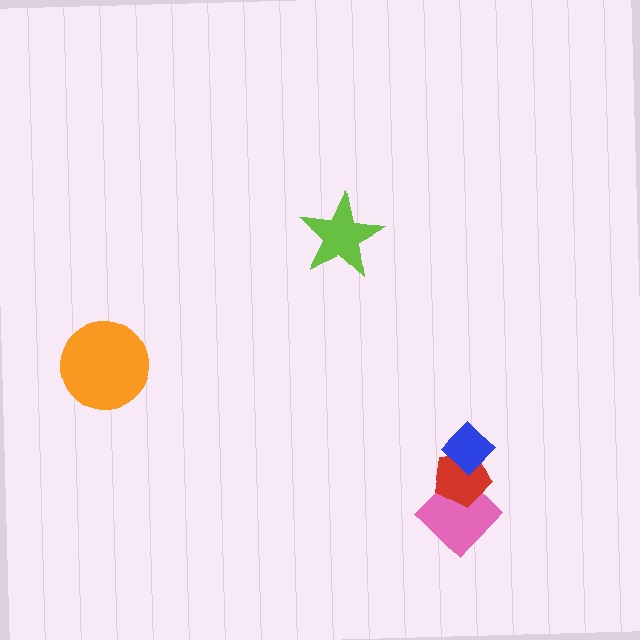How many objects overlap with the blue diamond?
1 object overlaps with the blue diamond.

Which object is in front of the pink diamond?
The red pentagon is in front of the pink diamond.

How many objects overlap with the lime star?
0 objects overlap with the lime star.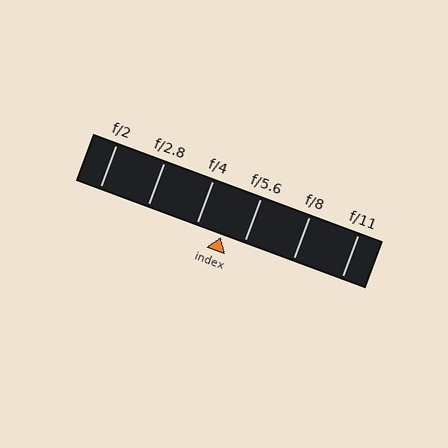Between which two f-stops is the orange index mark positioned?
The index mark is between f/4 and f/5.6.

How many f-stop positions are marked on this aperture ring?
There are 6 f-stop positions marked.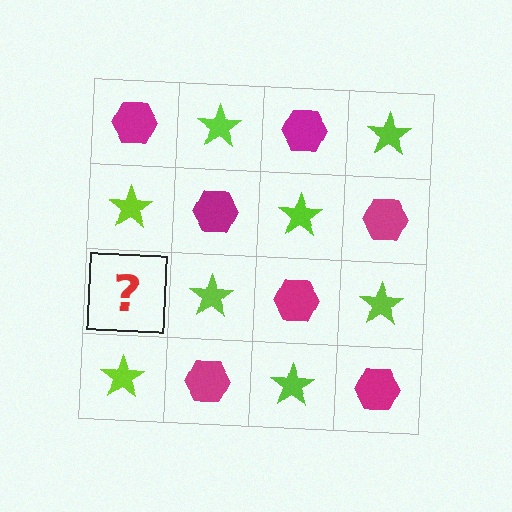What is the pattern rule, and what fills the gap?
The rule is that it alternates magenta hexagon and lime star in a checkerboard pattern. The gap should be filled with a magenta hexagon.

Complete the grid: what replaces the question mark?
The question mark should be replaced with a magenta hexagon.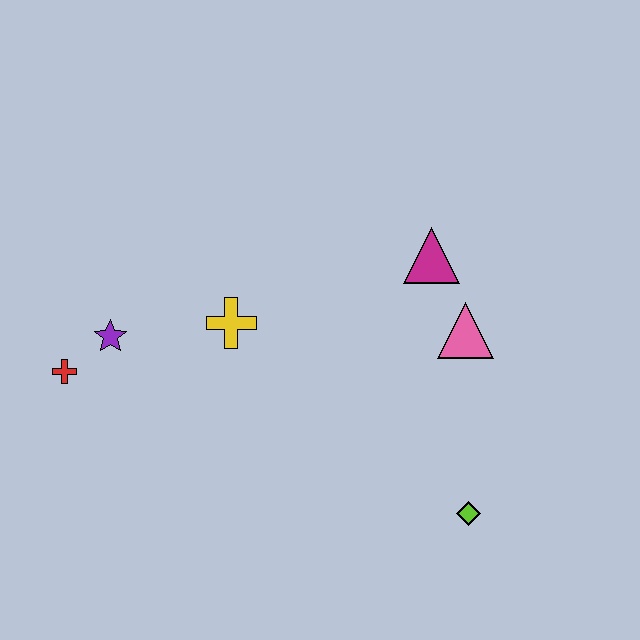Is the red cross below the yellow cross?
Yes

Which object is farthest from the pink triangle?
The red cross is farthest from the pink triangle.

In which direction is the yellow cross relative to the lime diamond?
The yellow cross is to the left of the lime diamond.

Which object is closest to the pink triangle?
The magenta triangle is closest to the pink triangle.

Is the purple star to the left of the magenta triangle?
Yes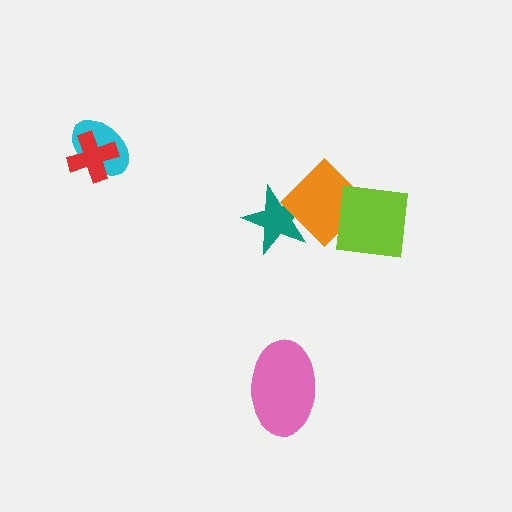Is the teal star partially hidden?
Yes, it is partially covered by another shape.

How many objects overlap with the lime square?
1 object overlaps with the lime square.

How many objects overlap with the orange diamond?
2 objects overlap with the orange diamond.